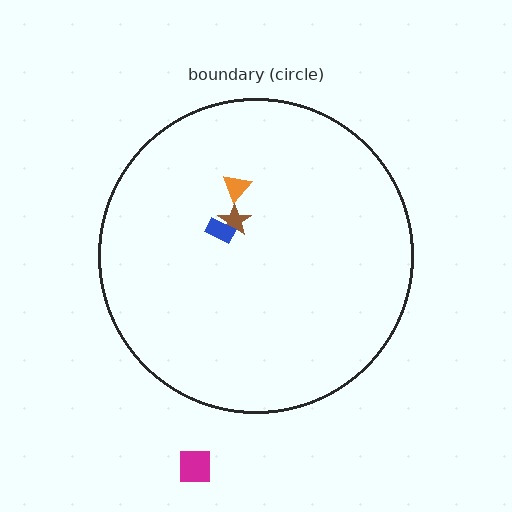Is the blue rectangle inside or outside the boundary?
Inside.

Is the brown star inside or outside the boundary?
Inside.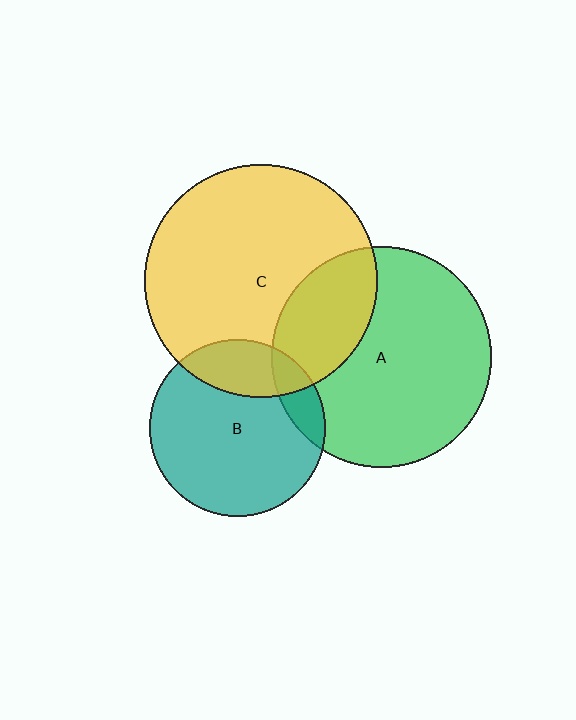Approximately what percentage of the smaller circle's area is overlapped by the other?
Approximately 20%.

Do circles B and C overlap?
Yes.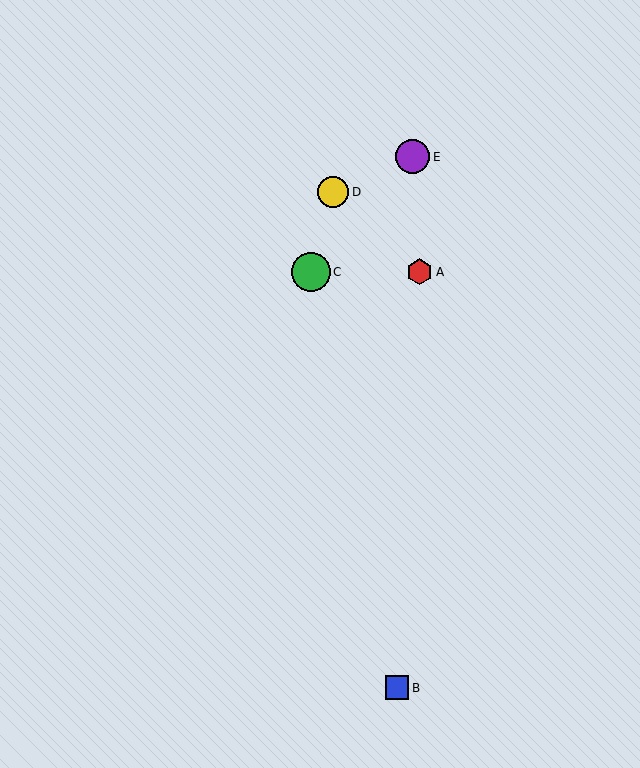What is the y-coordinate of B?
Object B is at y≈688.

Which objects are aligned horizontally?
Objects A, C are aligned horizontally.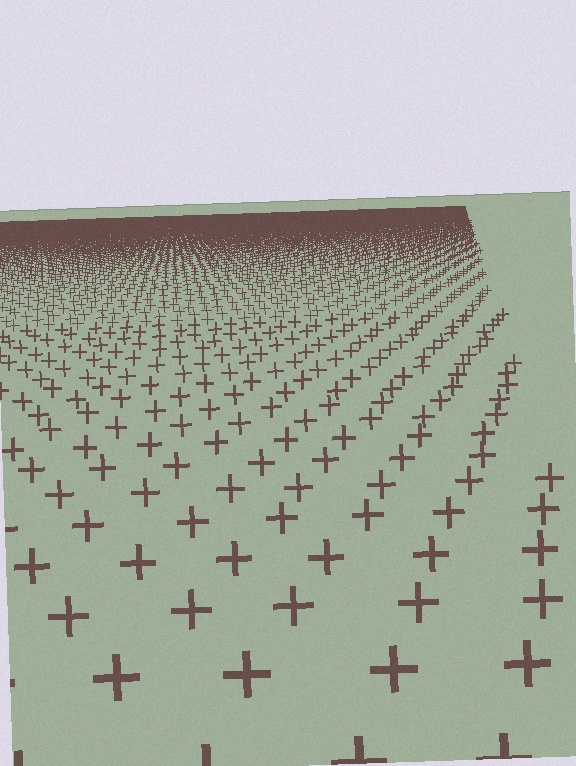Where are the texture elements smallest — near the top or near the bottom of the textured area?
Near the top.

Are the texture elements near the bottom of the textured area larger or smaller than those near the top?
Larger. Near the bottom, elements are closer to the viewer and appear at a bigger on-screen size.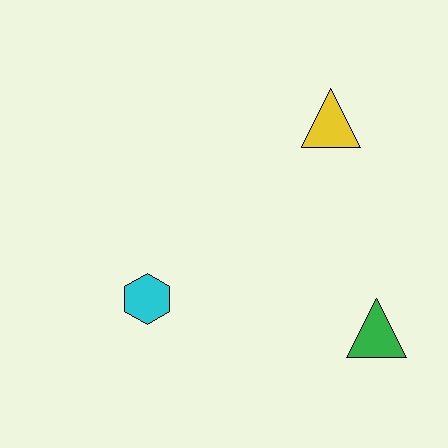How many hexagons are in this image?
There is 1 hexagon.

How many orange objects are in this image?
There are no orange objects.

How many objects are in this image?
There are 3 objects.